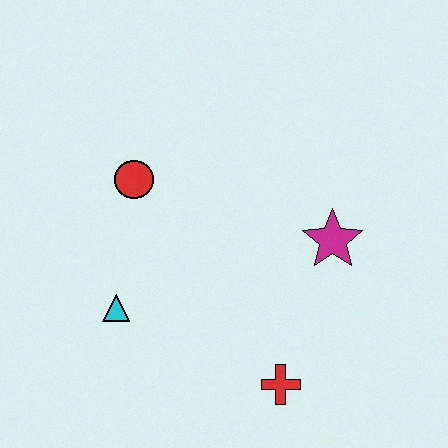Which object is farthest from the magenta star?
The cyan triangle is farthest from the magenta star.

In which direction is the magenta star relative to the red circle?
The magenta star is to the right of the red circle.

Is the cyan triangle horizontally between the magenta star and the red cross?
No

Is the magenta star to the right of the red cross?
Yes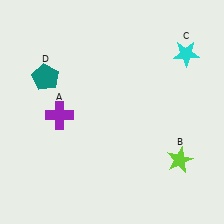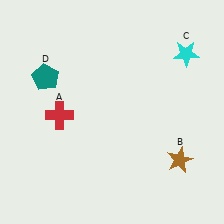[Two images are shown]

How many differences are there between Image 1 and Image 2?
There are 2 differences between the two images.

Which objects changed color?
A changed from purple to red. B changed from lime to brown.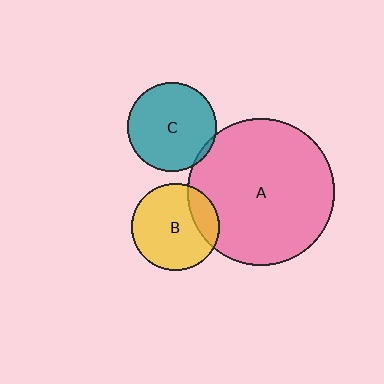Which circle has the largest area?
Circle A (pink).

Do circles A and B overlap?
Yes.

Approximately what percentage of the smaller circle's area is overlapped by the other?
Approximately 20%.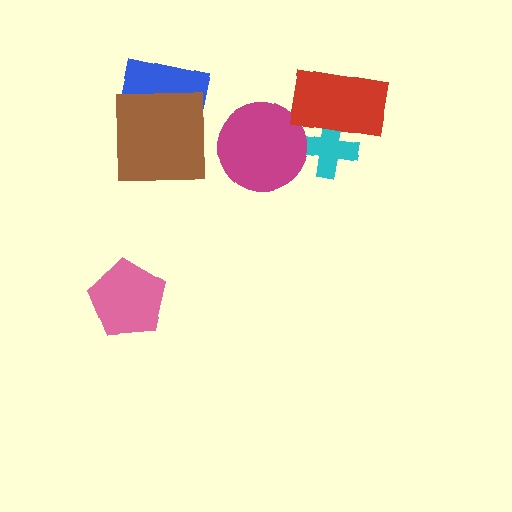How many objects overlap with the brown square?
1 object overlaps with the brown square.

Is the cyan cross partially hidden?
Yes, it is partially covered by another shape.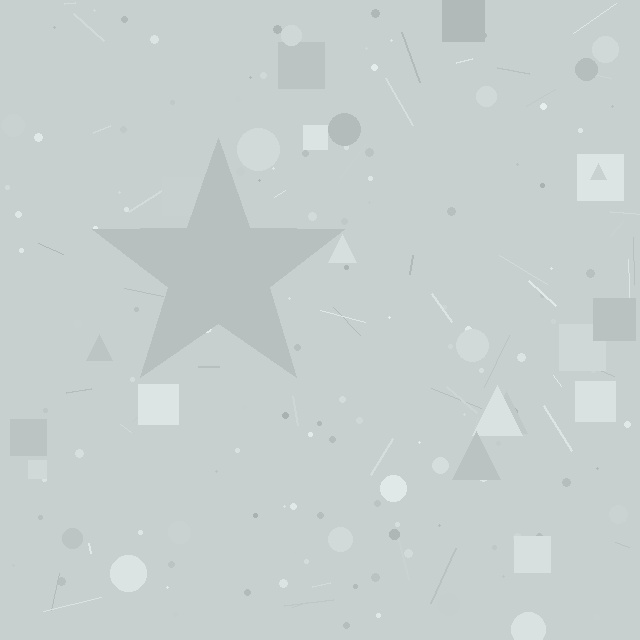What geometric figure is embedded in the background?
A star is embedded in the background.